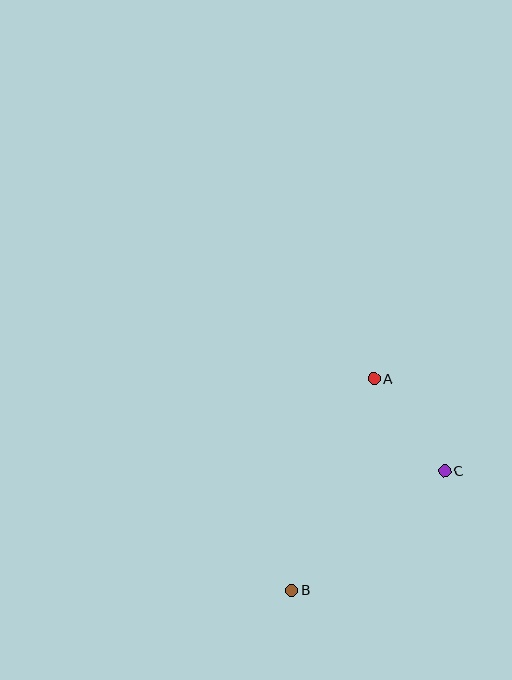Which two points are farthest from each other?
Points A and B are farthest from each other.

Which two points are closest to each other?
Points A and C are closest to each other.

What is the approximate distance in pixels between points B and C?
The distance between B and C is approximately 194 pixels.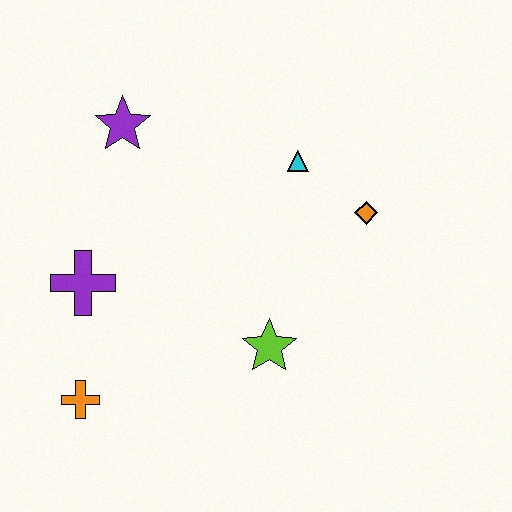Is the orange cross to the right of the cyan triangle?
No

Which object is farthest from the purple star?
The orange cross is farthest from the purple star.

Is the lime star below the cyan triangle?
Yes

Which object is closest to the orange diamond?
The cyan triangle is closest to the orange diamond.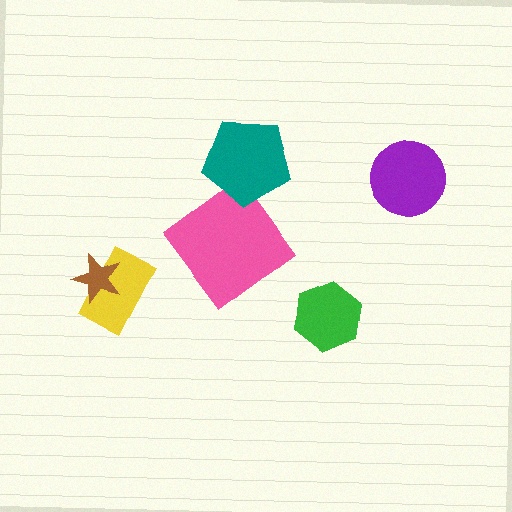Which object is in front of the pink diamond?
The teal pentagon is in front of the pink diamond.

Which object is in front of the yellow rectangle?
The brown star is in front of the yellow rectangle.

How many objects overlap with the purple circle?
0 objects overlap with the purple circle.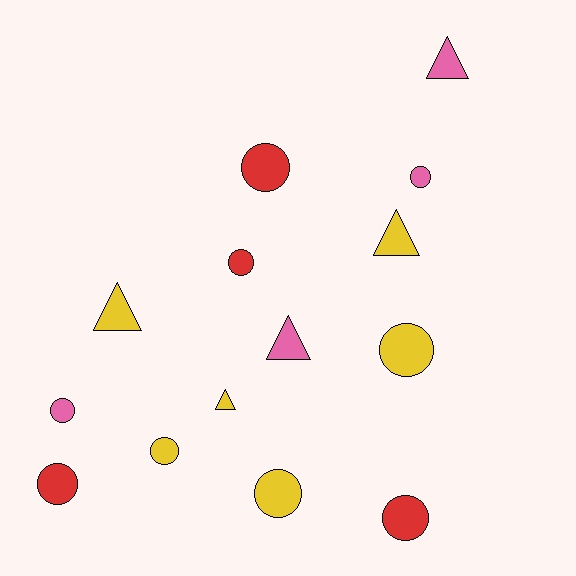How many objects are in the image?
There are 14 objects.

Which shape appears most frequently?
Circle, with 9 objects.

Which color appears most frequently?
Yellow, with 6 objects.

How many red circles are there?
There are 4 red circles.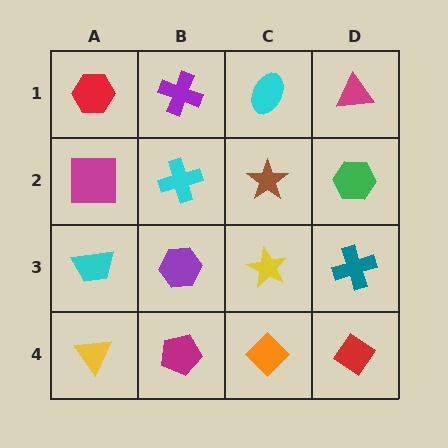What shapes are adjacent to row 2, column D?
A magenta triangle (row 1, column D), a teal cross (row 3, column D), a brown star (row 2, column C).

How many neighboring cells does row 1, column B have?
3.